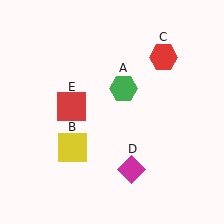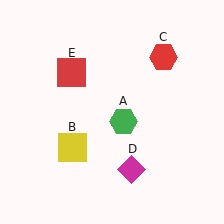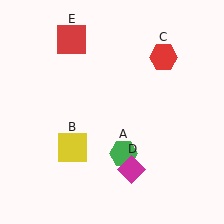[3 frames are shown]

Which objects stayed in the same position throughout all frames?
Yellow square (object B) and red hexagon (object C) and magenta diamond (object D) remained stationary.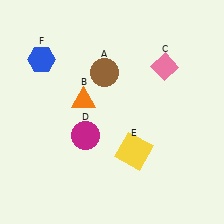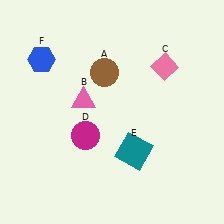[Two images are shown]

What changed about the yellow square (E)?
In Image 1, E is yellow. In Image 2, it changed to teal.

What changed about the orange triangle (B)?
In Image 1, B is orange. In Image 2, it changed to pink.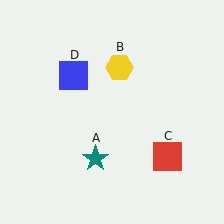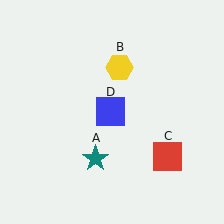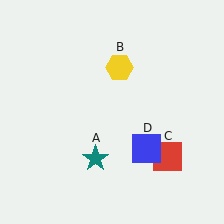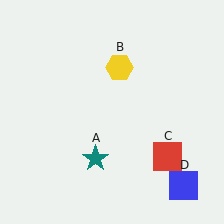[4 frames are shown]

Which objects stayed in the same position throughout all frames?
Teal star (object A) and yellow hexagon (object B) and red square (object C) remained stationary.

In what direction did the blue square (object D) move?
The blue square (object D) moved down and to the right.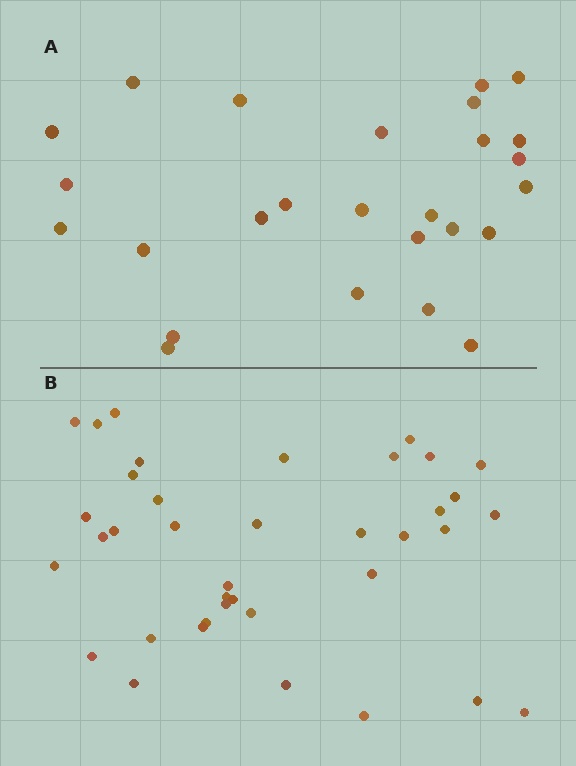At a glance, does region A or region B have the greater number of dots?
Region B (the bottom region) has more dots.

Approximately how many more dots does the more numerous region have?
Region B has roughly 12 or so more dots than region A.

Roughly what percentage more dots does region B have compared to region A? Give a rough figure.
About 45% more.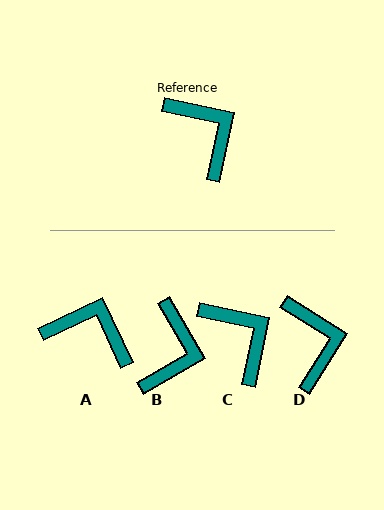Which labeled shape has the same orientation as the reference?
C.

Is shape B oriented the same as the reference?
No, it is off by about 48 degrees.